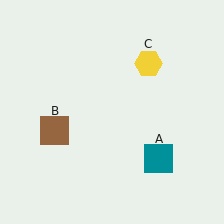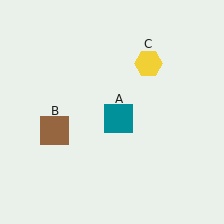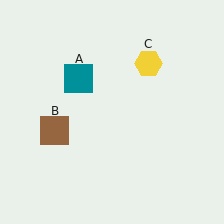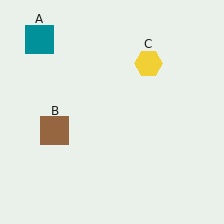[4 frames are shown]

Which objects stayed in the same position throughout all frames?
Brown square (object B) and yellow hexagon (object C) remained stationary.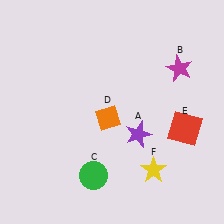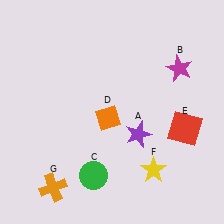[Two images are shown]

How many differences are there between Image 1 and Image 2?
There is 1 difference between the two images.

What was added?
An orange cross (G) was added in Image 2.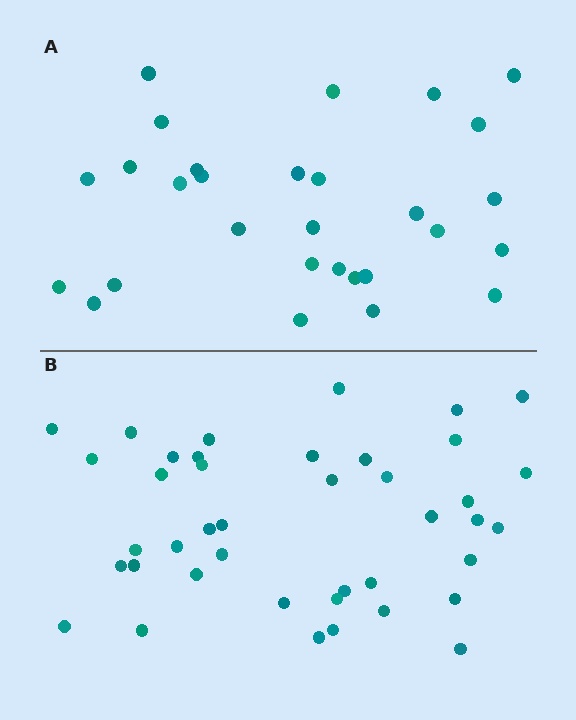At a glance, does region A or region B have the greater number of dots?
Region B (the bottom region) has more dots.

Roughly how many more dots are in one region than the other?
Region B has roughly 12 or so more dots than region A.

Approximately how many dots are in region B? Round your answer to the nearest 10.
About 40 dots. (The exact count is 41, which rounds to 40.)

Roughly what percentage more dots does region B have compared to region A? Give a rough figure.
About 40% more.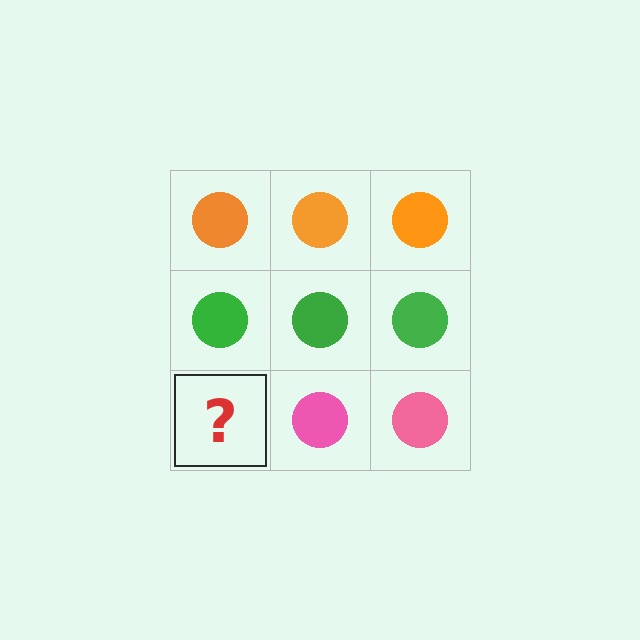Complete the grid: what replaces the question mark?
The question mark should be replaced with a pink circle.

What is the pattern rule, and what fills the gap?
The rule is that each row has a consistent color. The gap should be filled with a pink circle.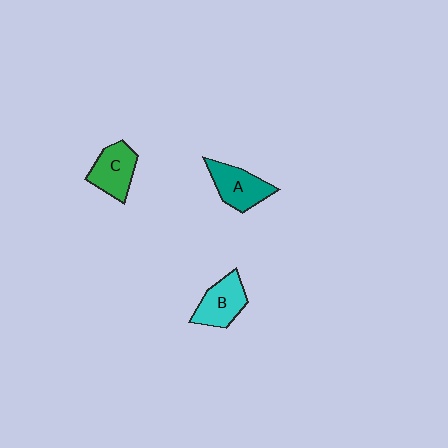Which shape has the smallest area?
Shape B (cyan).